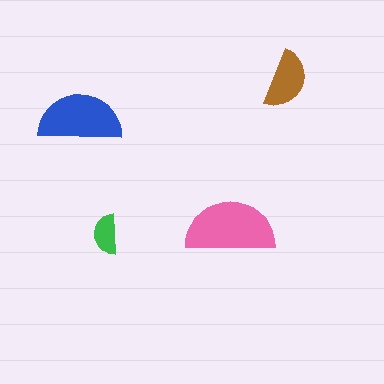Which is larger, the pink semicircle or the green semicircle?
The pink one.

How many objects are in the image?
There are 4 objects in the image.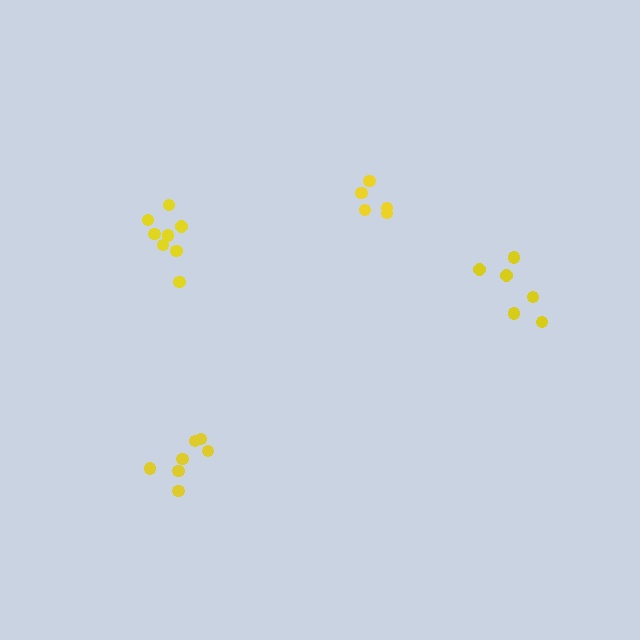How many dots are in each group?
Group 1: 7 dots, Group 2: 5 dots, Group 3: 8 dots, Group 4: 6 dots (26 total).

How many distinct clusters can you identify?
There are 4 distinct clusters.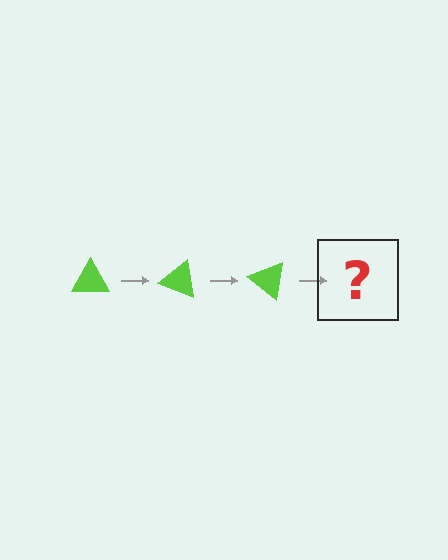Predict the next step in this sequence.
The next step is a lime triangle rotated 60 degrees.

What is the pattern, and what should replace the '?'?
The pattern is that the triangle rotates 20 degrees each step. The '?' should be a lime triangle rotated 60 degrees.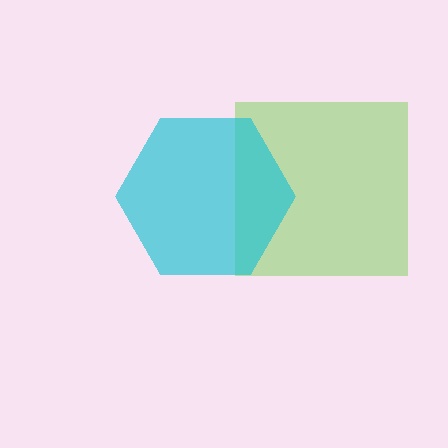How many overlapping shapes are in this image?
There are 2 overlapping shapes in the image.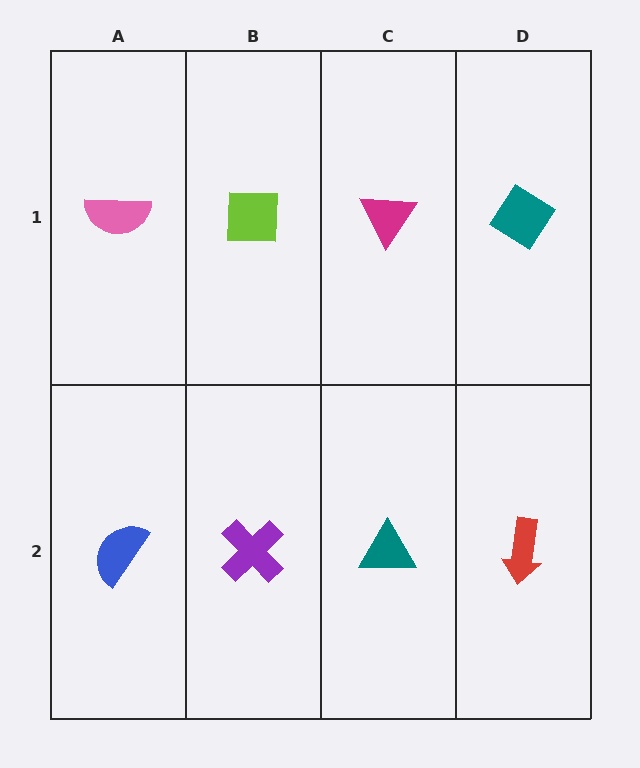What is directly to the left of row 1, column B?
A pink semicircle.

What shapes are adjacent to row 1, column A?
A blue semicircle (row 2, column A), a lime square (row 1, column B).